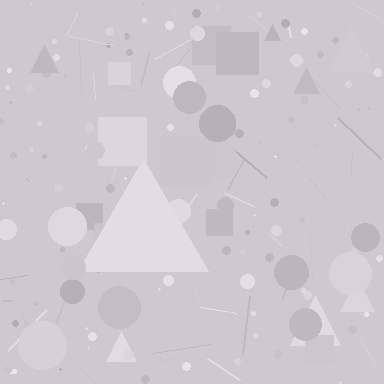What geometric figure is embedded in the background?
A triangle is embedded in the background.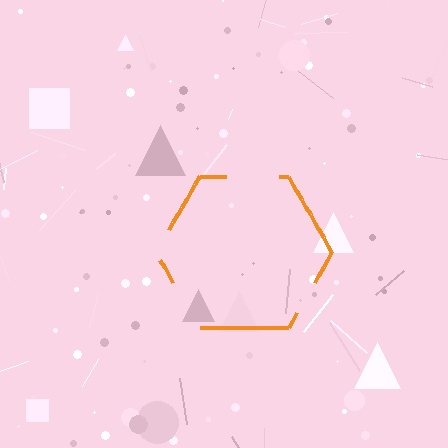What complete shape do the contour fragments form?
The contour fragments form a hexagon.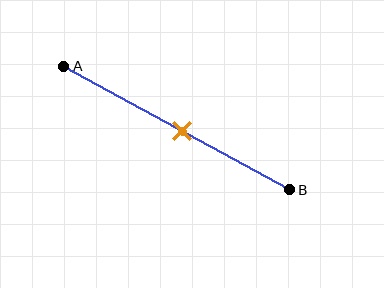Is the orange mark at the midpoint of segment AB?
Yes, the mark is approximately at the midpoint.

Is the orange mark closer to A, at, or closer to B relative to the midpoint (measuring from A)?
The orange mark is approximately at the midpoint of segment AB.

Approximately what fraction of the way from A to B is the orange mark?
The orange mark is approximately 55% of the way from A to B.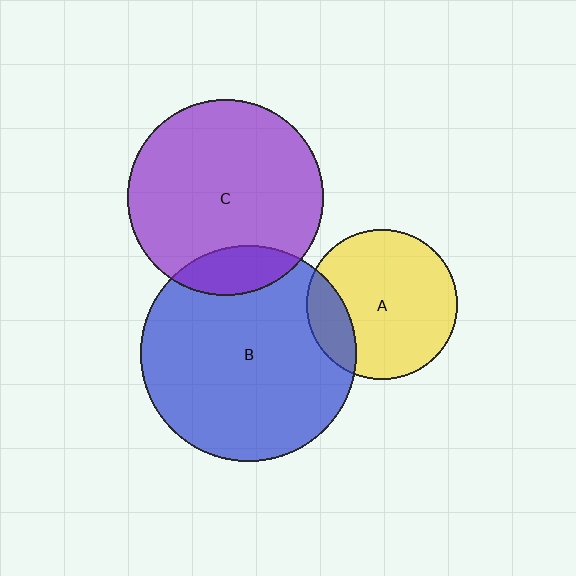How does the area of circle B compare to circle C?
Approximately 1.2 times.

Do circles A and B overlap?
Yes.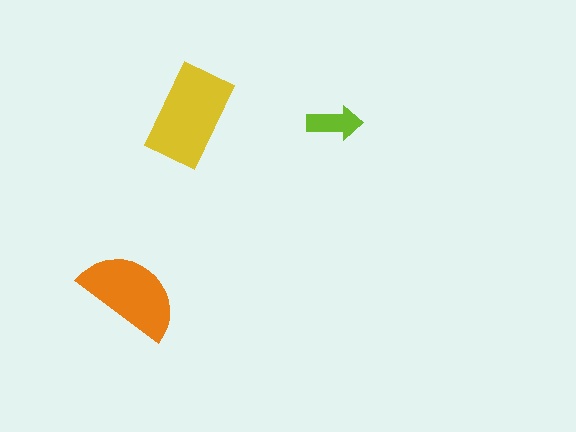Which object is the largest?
The yellow rectangle.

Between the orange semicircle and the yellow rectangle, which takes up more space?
The yellow rectangle.